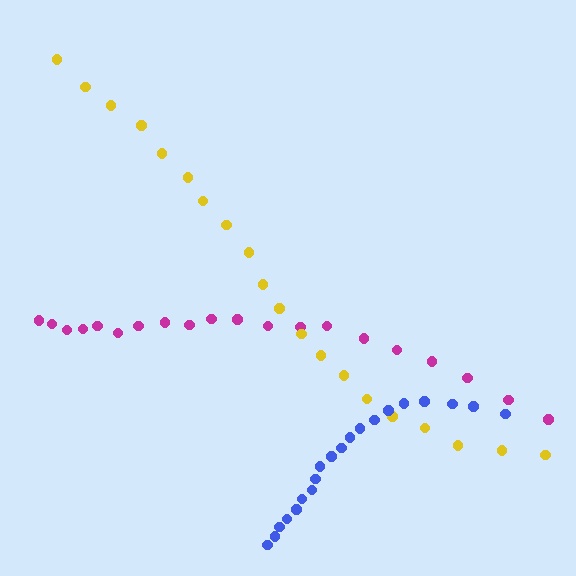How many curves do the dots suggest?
There are 3 distinct paths.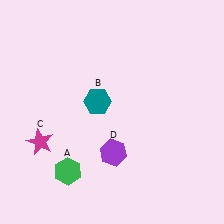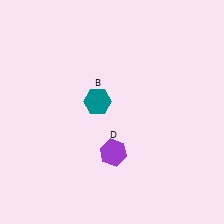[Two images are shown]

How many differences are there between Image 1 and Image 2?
There are 2 differences between the two images.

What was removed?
The magenta star (C), the green hexagon (A) were removed in Image 2.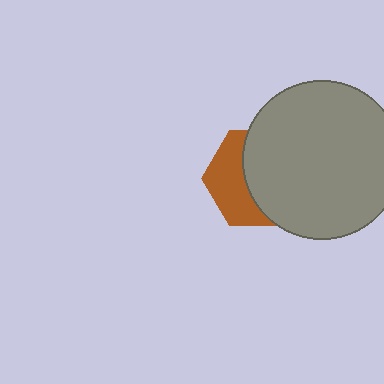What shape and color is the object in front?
The object in front is a gray circle.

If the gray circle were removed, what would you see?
You would see the complete brown hexagon.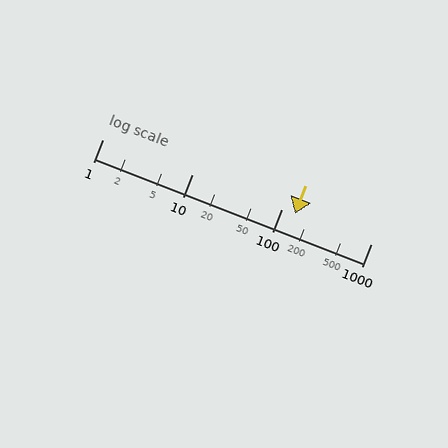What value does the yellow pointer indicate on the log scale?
The pointer indicates approximately 140.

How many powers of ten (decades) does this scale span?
The scale spans 3 decades, from 1 to 1000.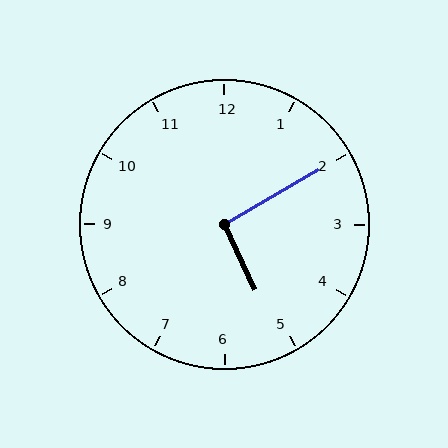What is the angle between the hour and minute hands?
Approximately 95 degrees.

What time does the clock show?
5:10.